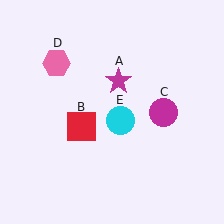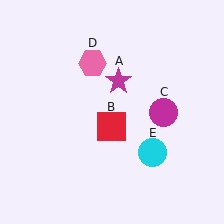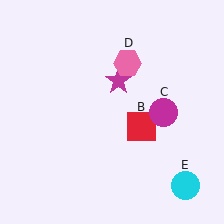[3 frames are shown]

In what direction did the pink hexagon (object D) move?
The pink hexagon (object D) moved right.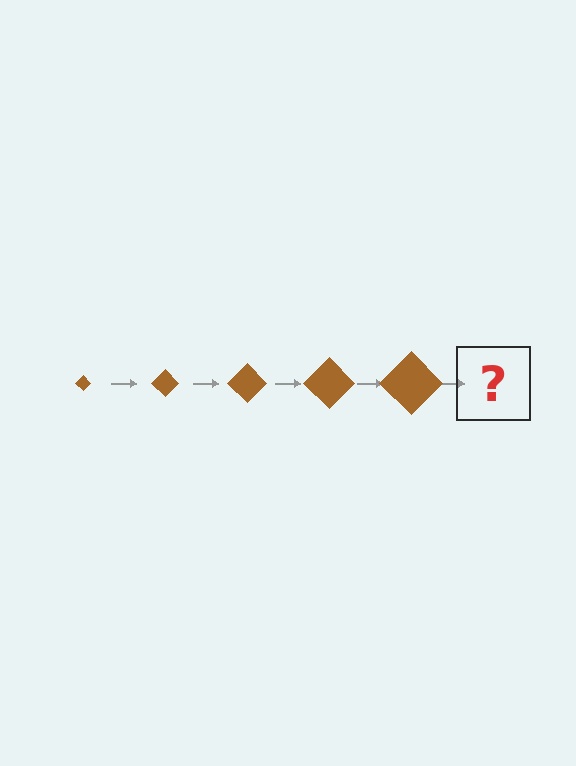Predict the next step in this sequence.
The next step is a brown diamond, larger than the previous one.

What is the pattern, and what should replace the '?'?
The pattern is that the diamond gets progressively larger each step. The '?' should be a brown diamond, larger than the previous one.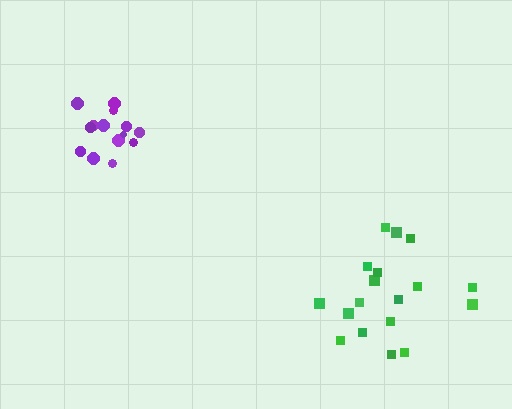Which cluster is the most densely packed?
Purple.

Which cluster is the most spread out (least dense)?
Green.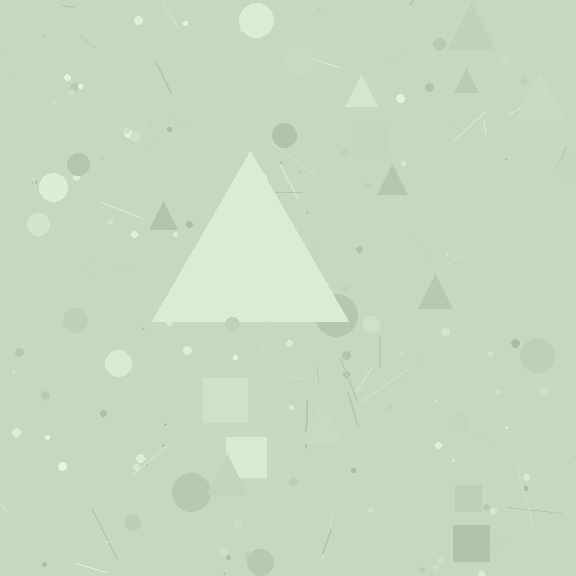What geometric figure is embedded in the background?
A triangle is embedded in the background.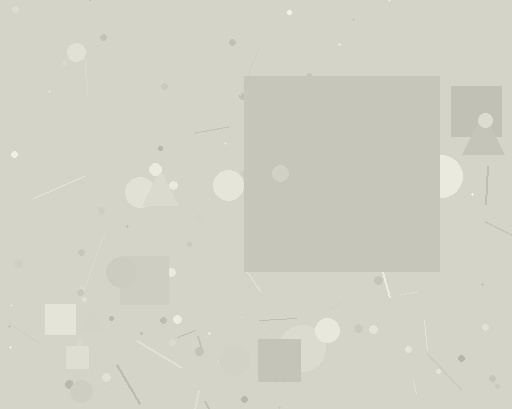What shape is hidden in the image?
A square is hidden in the image.